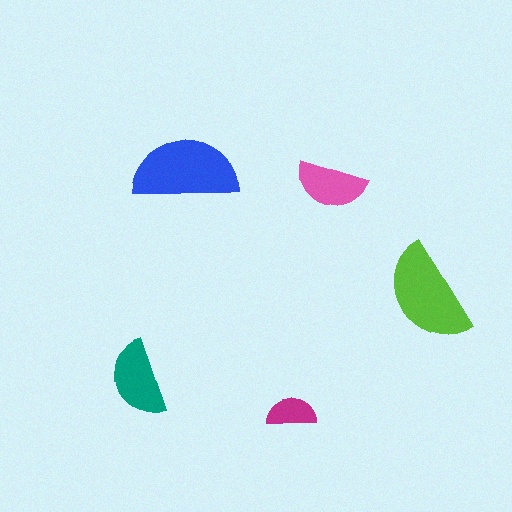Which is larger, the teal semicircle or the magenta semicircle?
The teal one.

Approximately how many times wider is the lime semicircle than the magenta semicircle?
About 2 times wider.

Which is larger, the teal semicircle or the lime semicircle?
The lime one.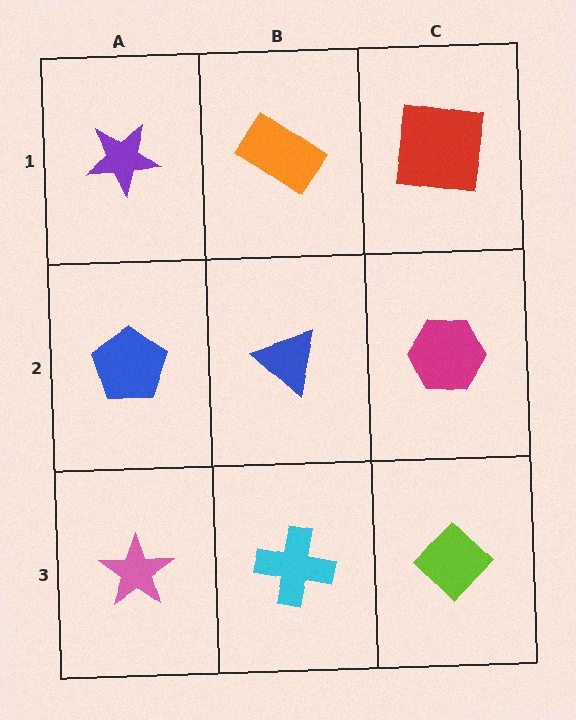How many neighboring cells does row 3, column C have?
2.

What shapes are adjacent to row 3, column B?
A blue triangle (row 2, column B), a pink star (row 3, column A), a lime diamond (row 3, column C).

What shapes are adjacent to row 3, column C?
A magenta hexagon (row 2, column C), a cyan cross (row 3, column B).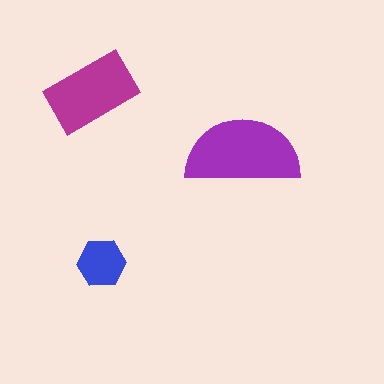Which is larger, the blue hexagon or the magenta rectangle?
The magenta rectangle.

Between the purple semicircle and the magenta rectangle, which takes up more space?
The purple semicircle.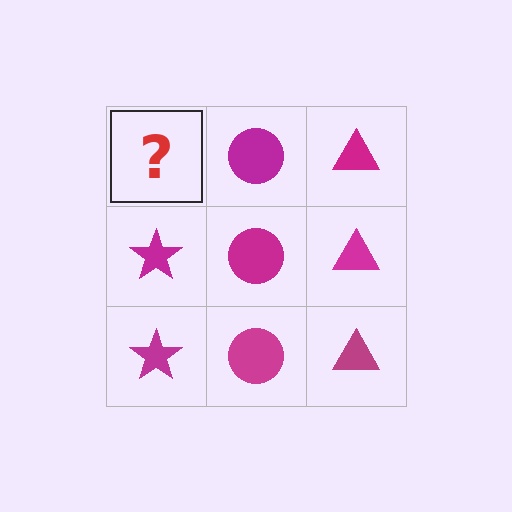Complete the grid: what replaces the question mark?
The question mark should be replaced with a magenta star.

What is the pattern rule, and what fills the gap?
The rule is that each column has a consistent shape. The gap should be filled with a magenta star.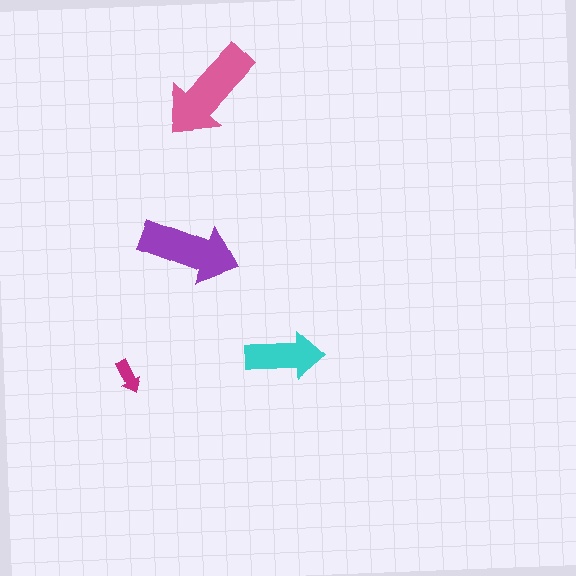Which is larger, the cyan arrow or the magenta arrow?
The cyan one.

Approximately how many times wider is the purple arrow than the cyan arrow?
About 1.5 times wider.